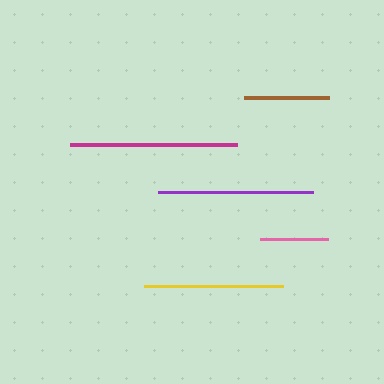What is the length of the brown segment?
The brown segment is approximately 85 pixels long.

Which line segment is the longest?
The magenta line is the longest at approximately 167 pixels.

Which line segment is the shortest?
The pink line is the shortest at approximately 68 pixels.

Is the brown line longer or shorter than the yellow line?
The yellow line is longer than the brown line.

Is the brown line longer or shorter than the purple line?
The purple line is longer than the brown line.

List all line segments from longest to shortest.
From longest to shortest: magenta, purple, yellow, brown, pink.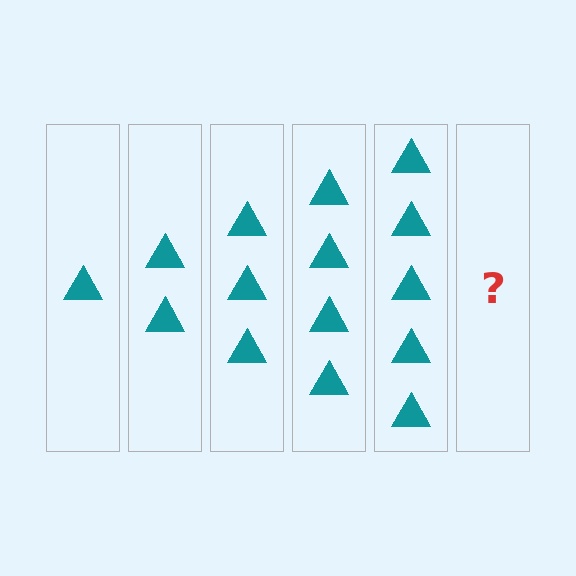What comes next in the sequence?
The next element should be 6 triangles.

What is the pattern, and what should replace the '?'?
The pattern is that each step adds one more triangle. The '?' should be 6 triangles.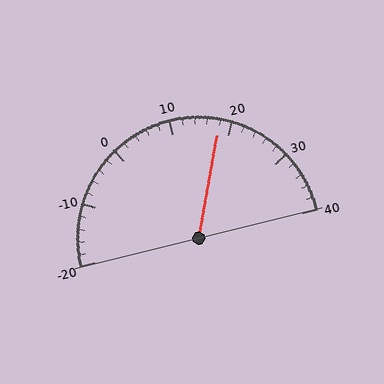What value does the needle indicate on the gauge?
The needle indicates approximately 18.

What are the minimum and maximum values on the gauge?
The gauge ranges from -20 to 40.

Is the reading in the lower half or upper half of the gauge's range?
The reading is in the upper half of the range (-20 to 40).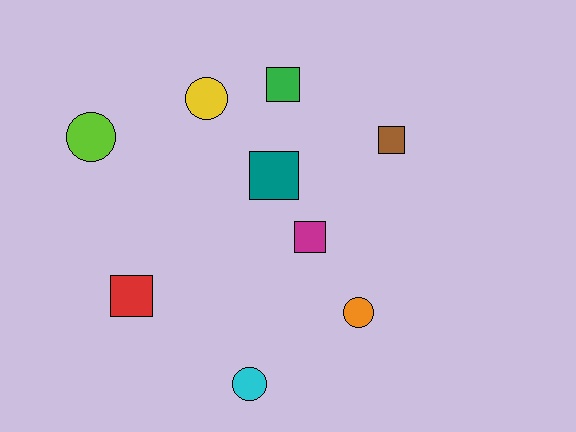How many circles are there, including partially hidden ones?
There are 4 circles.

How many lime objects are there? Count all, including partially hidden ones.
There is 1 lime object.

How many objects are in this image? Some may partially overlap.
There are 9 objects.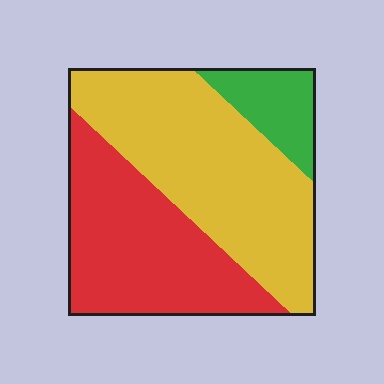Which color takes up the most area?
Yellow, at roughly 50%.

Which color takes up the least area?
Green, at roughly 10%.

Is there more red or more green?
Red.